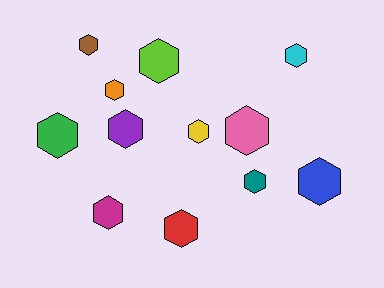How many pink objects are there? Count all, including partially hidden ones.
There is 1 pink object.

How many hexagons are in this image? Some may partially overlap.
There are 12 hexagons.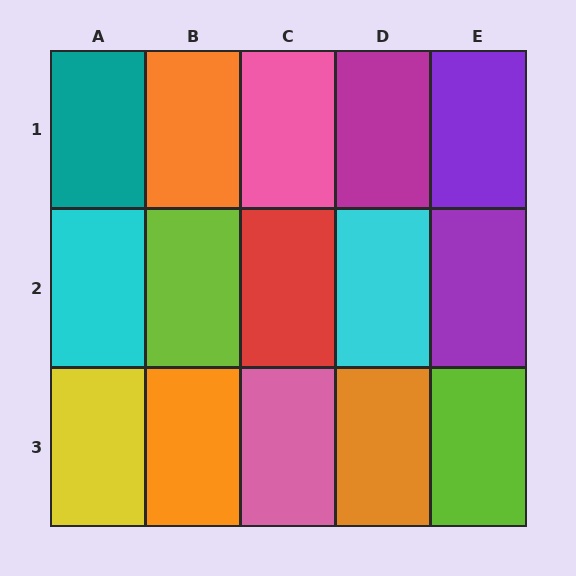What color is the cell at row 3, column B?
Orange.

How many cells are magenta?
1 cell is magenta.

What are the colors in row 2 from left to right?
Cyan, lime, red, cyan, purple.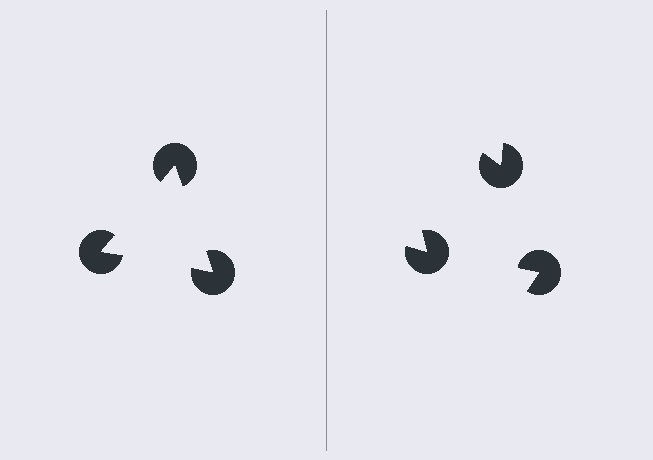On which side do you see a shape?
An illusory triangle appears on the left side. On the right side the wedge cuts are rotated, so no coherent shape forms.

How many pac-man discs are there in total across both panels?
6 — 3 on each side.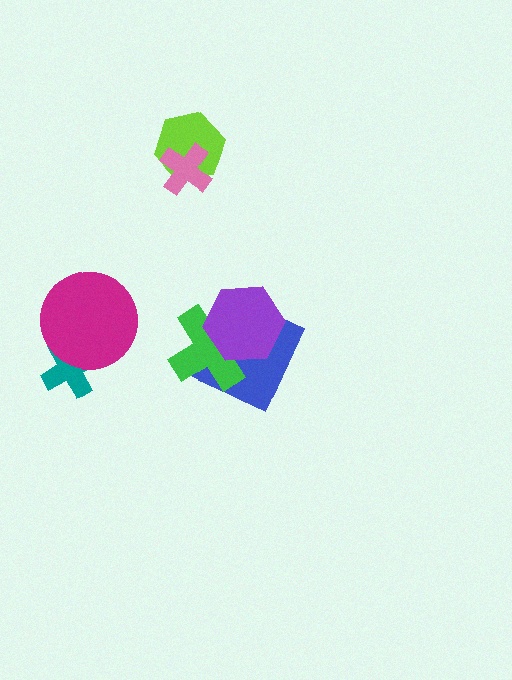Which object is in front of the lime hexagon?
The pink cross is in front of the lime hexagon.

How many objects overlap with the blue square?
2 objects overlap with the blue square.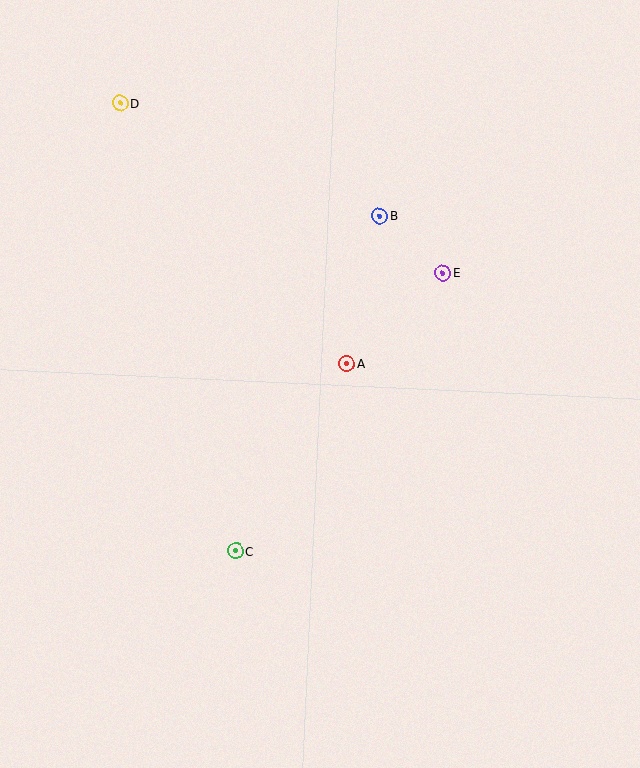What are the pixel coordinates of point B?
Point B is at (379, 216).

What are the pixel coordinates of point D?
Point D is at (120, 103).